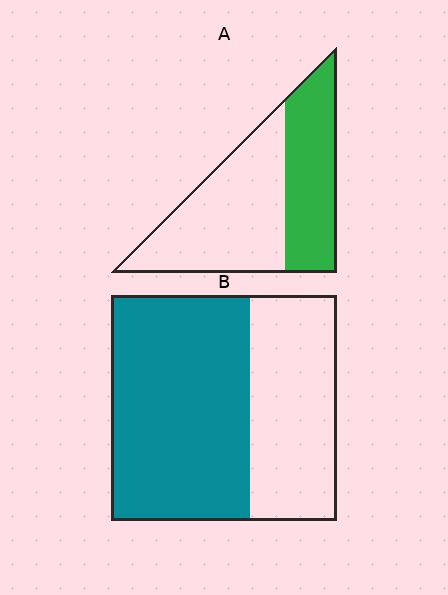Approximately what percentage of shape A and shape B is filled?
A is approximately 40% and B is approximately 60%.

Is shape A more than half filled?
No.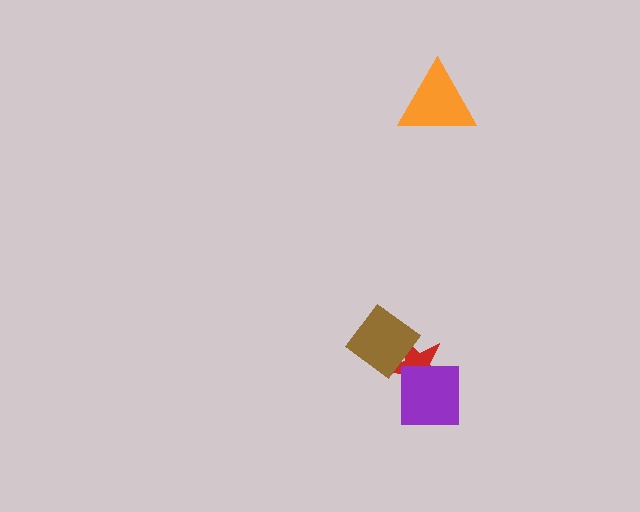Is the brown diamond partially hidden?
No, no other shape covers it.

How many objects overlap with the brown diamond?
1 object overlaps with the brown diamond.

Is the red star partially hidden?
Yes, it is partially covered by another shape.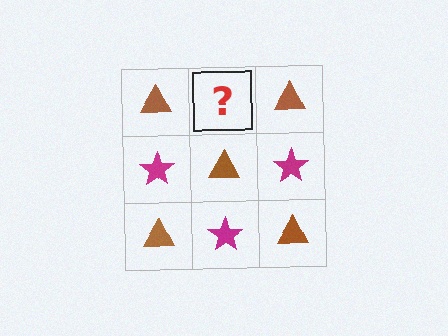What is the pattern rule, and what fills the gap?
The rule is that it alternates brown triangle and magenta star in a checkerboard pattern. The gap should be filled with a magenta star.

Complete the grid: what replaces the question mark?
The question mark should be replaced with a magenta star.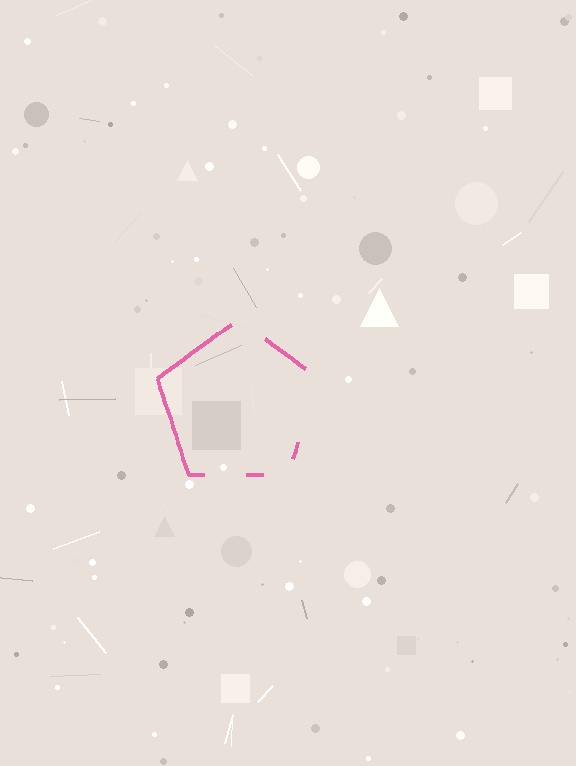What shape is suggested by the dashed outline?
The dashed outline suggests a pentagon.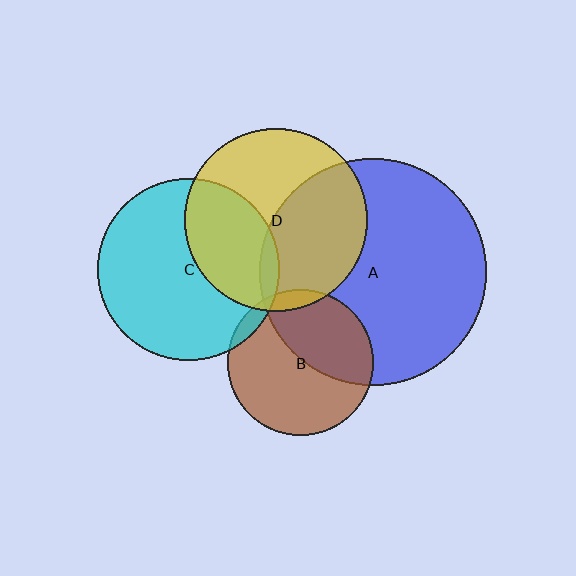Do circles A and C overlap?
Yes.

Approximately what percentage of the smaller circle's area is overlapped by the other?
Approximately 5%.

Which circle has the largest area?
Circle A (blue).